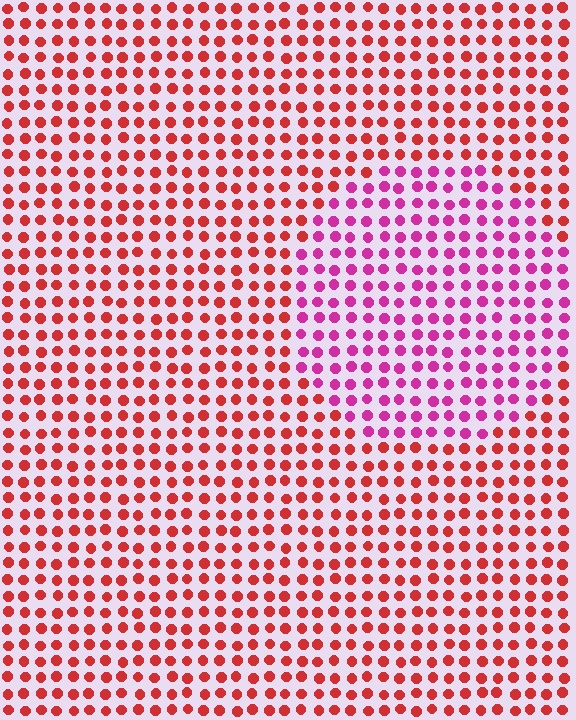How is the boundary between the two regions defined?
The boundary is defined purely by a slight shift in hue (about 42 degrees). Spacing, size, and orientation are identical on both sides.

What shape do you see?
I see a circle.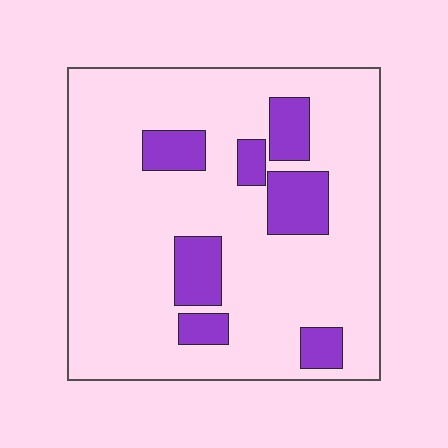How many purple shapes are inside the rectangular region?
7.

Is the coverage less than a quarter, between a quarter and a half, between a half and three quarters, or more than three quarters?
Less than a quarter.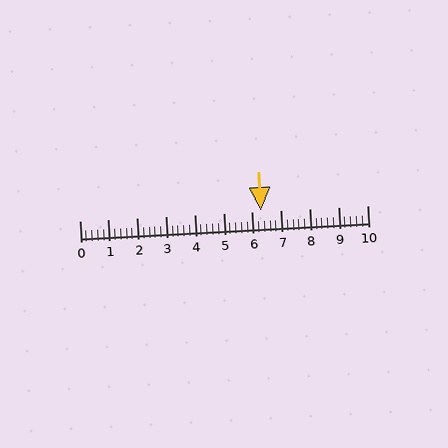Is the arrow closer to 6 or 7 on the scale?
The arrow is closer to 6.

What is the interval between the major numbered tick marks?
The major tick marks are spaced 1 units apart.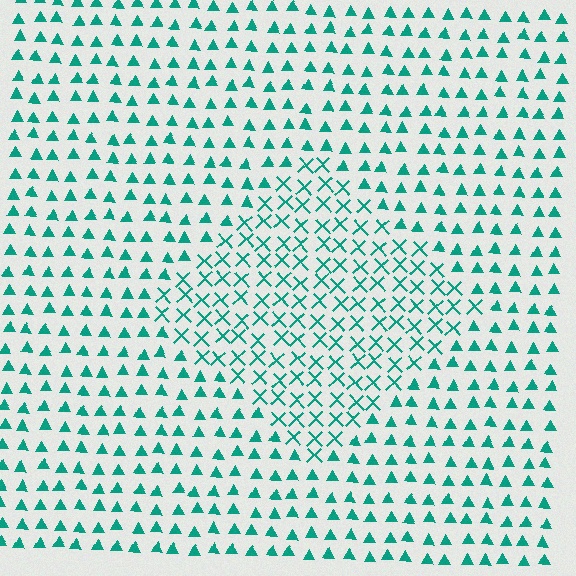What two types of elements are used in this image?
The image uses X marks inside the diamond region and triangles outside it.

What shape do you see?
I see a diamond.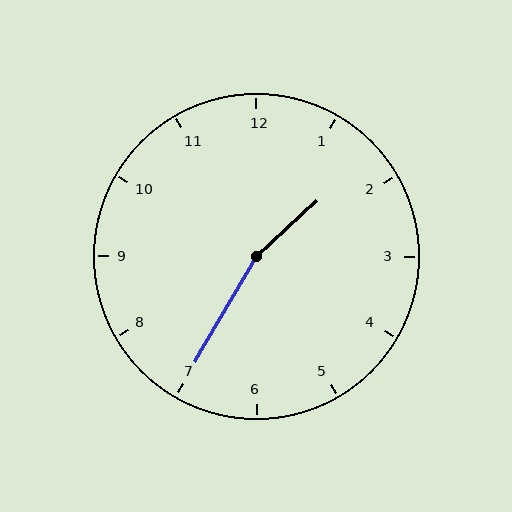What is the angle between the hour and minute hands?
Approximately 162 degrees.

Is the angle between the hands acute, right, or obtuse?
It is obtuse.